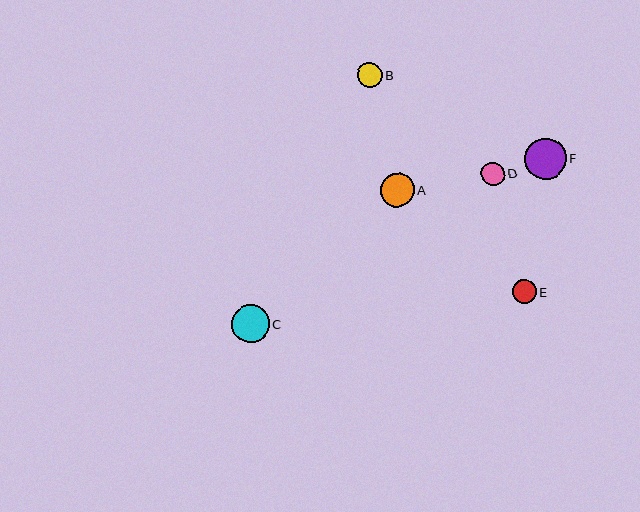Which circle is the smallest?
Circle D is the smallest with a size of approximately 23 pixels.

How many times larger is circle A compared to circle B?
Circle A is approximately 1.3 times the size of circle B.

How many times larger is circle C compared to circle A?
Circle C is approximately 1.1 times the size of circle A.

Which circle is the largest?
Circle F is the largest with a size of approximately 42 pixels.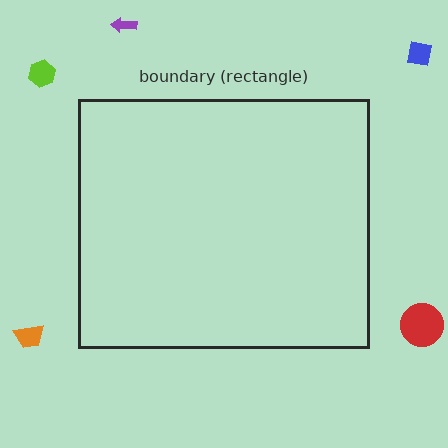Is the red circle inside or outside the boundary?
Outside.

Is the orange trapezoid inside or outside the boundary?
Outside.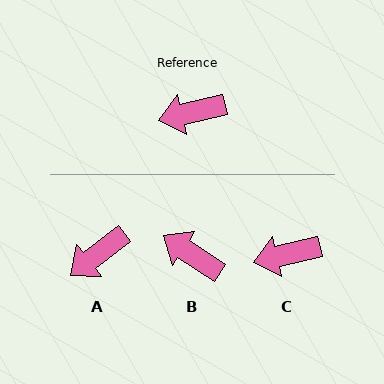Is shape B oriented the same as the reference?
No, it is off by about 46 degrees.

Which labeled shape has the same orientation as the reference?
C.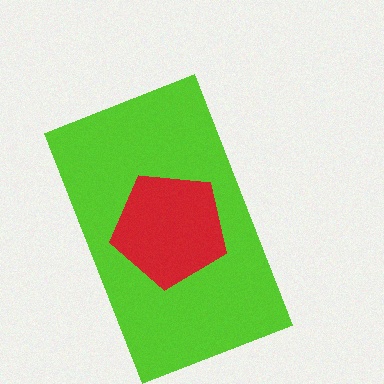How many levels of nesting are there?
2.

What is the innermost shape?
The red pentagon.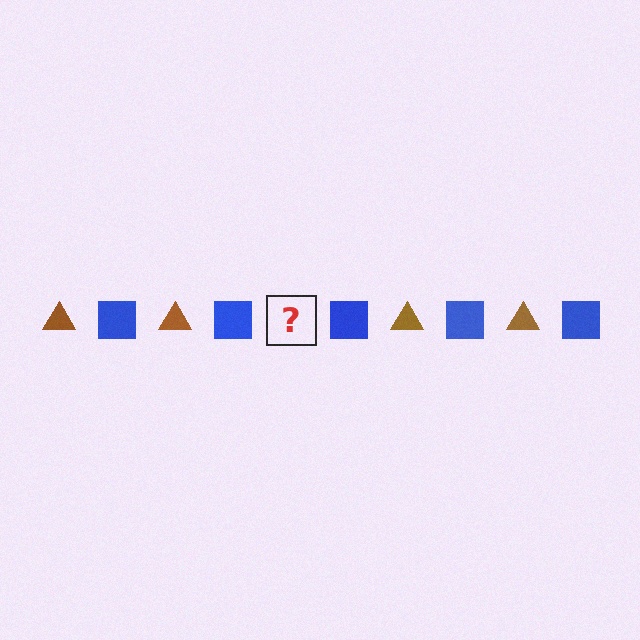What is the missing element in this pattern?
The missing element is a brown triangle.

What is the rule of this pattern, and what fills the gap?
The rule is that the pattern alternates between brown triangle and blue square. The gap should be filled with a brown triangle.